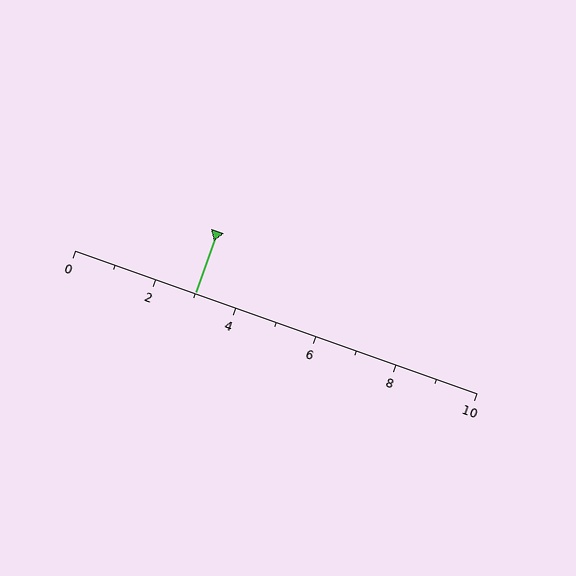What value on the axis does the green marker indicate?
The marker indicates approximately 3.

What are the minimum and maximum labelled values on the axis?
The axis runs from 0 to 10.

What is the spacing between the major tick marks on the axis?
The major ticks are spaced 2 apart.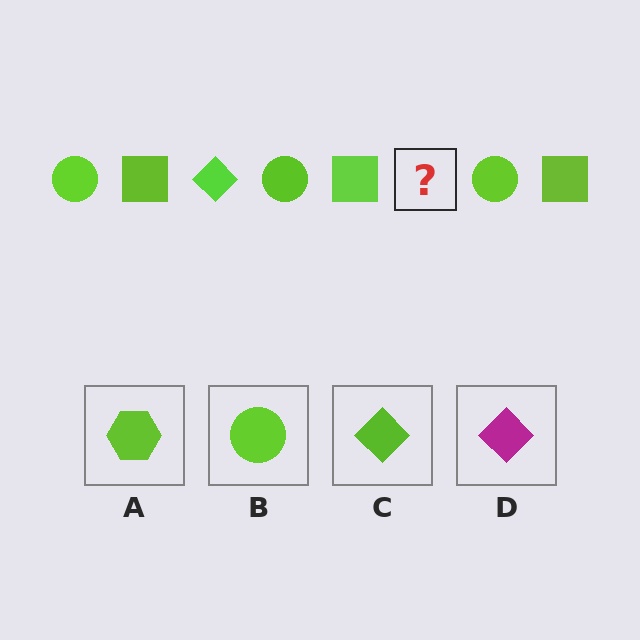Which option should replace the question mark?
Option C.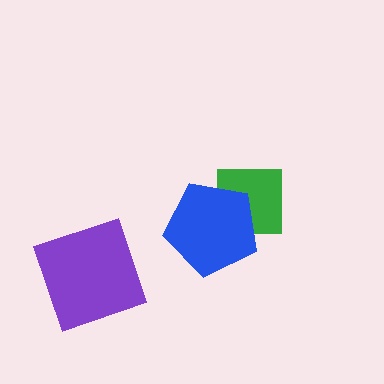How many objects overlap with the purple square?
0 objects overlap with the purple square.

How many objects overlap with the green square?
1 object overlaps with the green square.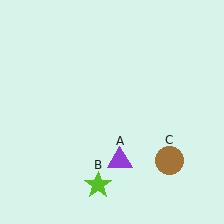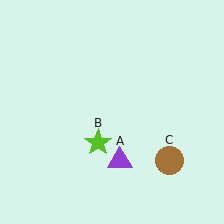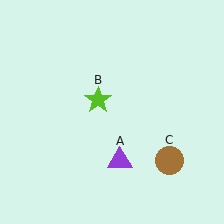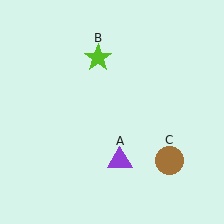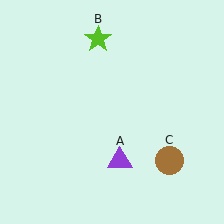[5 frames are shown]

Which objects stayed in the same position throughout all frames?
Purple triangle (object A) and brown circle (object C) remained stationary.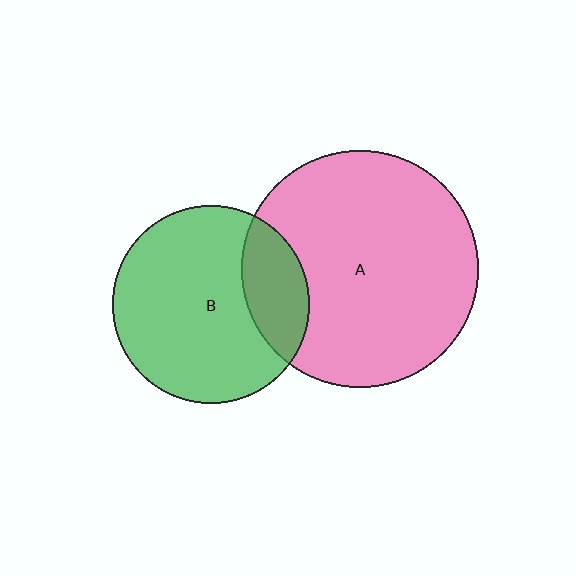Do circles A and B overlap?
Yes.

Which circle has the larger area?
Circle A (pink).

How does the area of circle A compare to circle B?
Approximately 1.4 times.